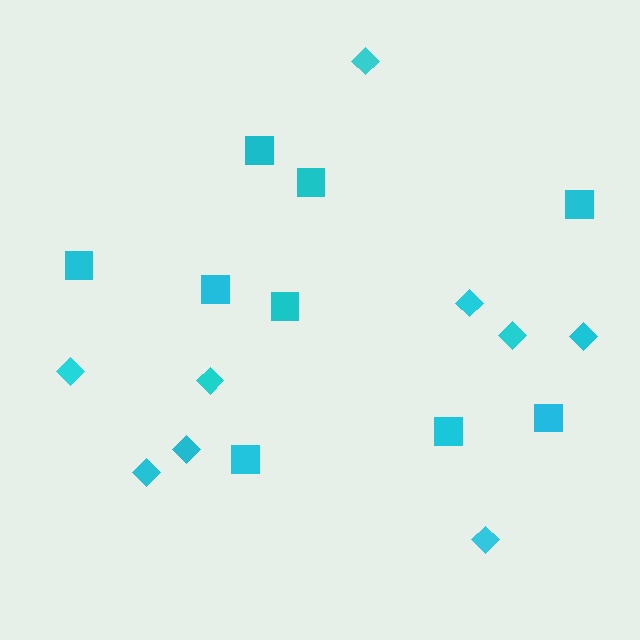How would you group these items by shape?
There are 2 groups: one group of diamonds (9) and one group of squares (9).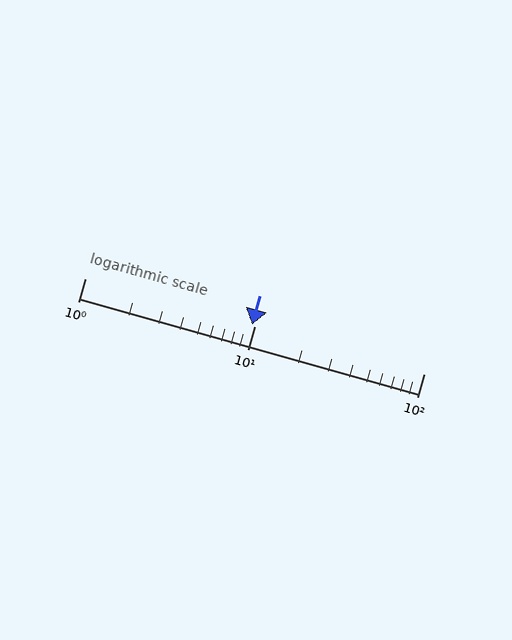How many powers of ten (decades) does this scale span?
The scale spans 2 decades, from 1 to 100.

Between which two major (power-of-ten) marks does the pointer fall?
The pointer is between 1 and 10.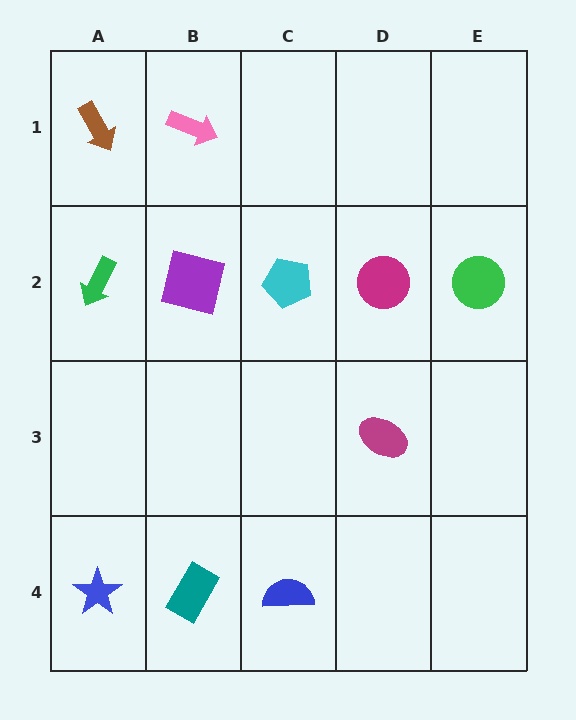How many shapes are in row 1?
2 shapes.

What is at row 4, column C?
A blue semicircle.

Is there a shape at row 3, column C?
No, that cell is empty.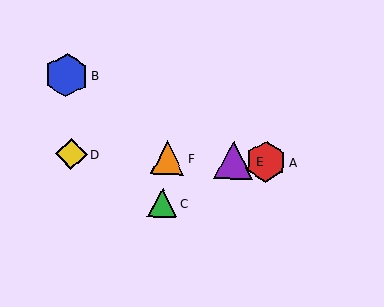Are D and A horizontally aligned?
Yes, both are at y≈154.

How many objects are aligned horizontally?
4 objects (A, D, E, F) are aligned horizontally.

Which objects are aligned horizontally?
Objects A, D, E, F are aligned horizontally.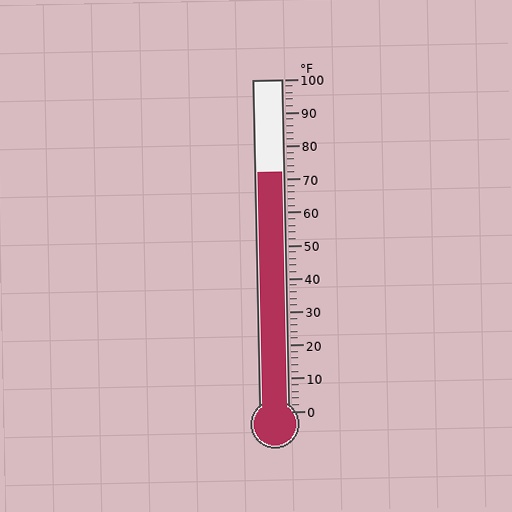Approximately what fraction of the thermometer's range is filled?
The thermometer is filled to approximately 70% of its range.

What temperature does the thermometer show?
The thermometer shows approximately 72°F.